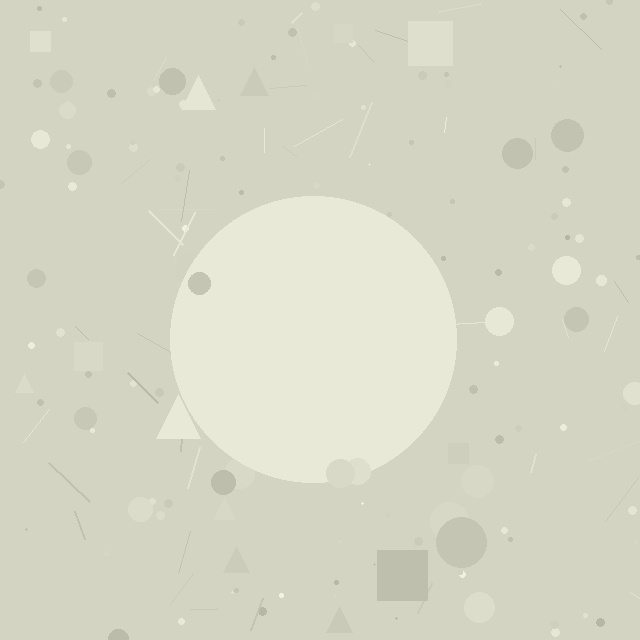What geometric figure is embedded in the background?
A circle is embedded in the background.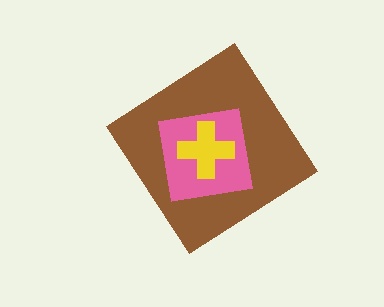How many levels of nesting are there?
3.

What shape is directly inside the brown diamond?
The pink square.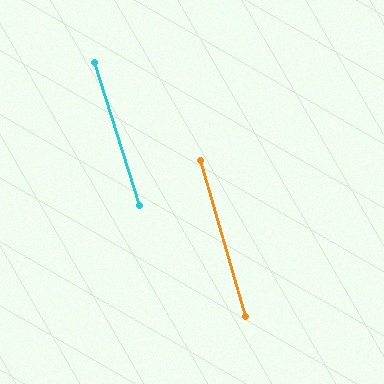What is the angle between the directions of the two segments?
Approximately 2 degrees.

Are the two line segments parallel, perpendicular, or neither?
Parallel — their directions differ by only 1.8°.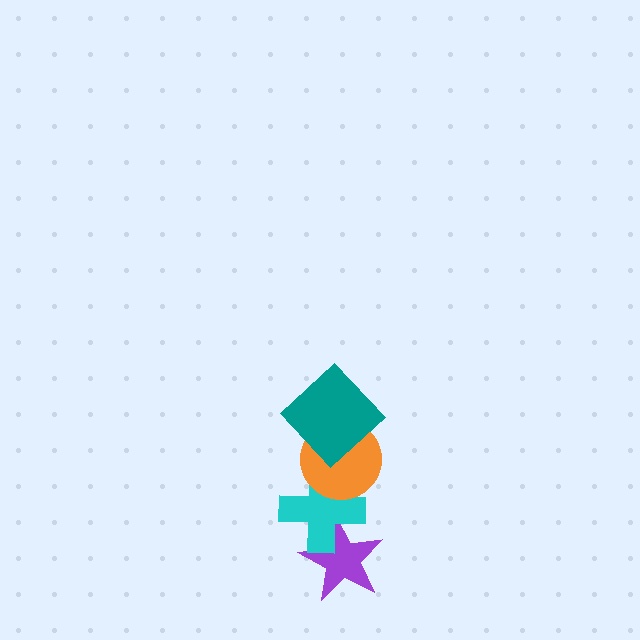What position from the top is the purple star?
The purple star is 4th from the top.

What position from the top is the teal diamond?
The teal diamond is 1st from the top.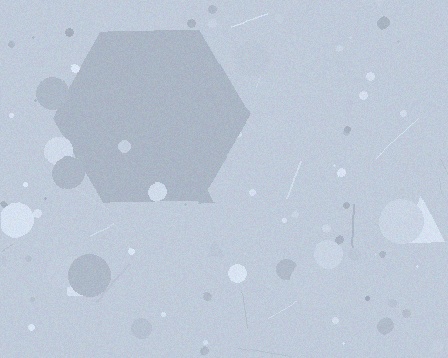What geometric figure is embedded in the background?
A hexagon is embedded in the background.